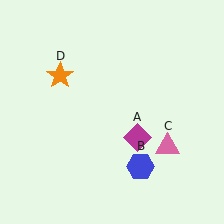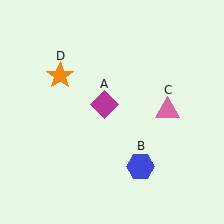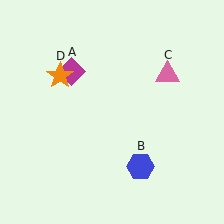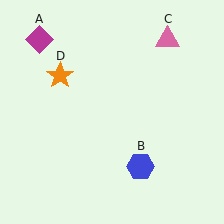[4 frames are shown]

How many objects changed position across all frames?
2 objects changed position: magenta diamond (object A), pink triangle (object C).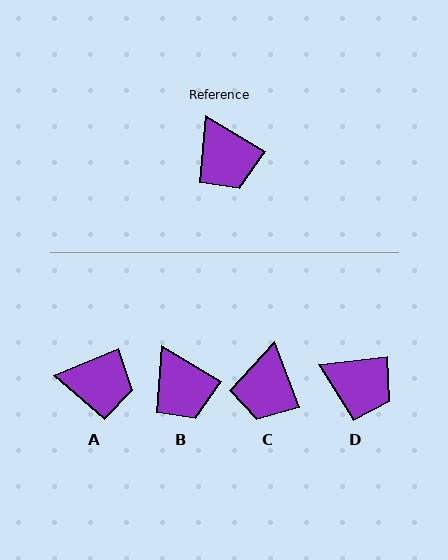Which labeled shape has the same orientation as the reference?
B.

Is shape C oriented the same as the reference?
No, it is off by about 39 degrees.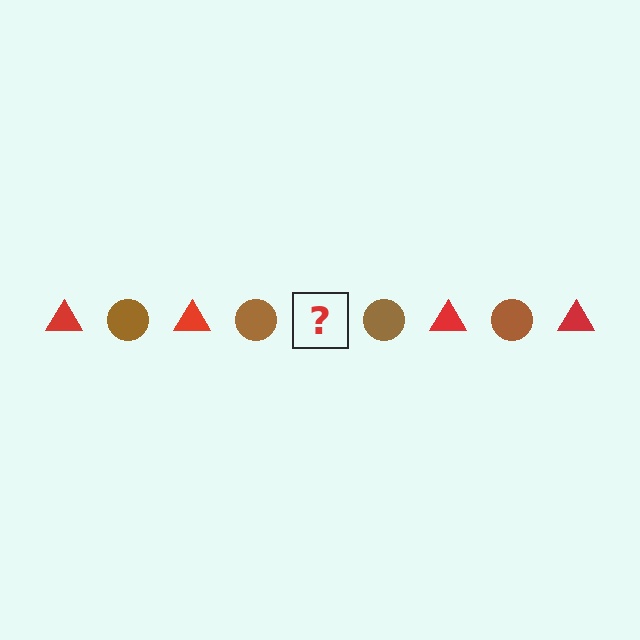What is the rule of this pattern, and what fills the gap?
The rule is that the pattern alternates between red triangle and brown circle. The gap should be filled with a red triangle.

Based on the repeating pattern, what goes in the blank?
The blank should be a red triangle.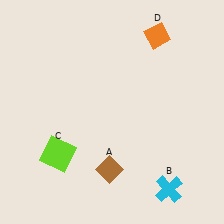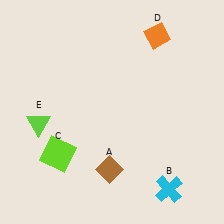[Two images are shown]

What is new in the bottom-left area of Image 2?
A lime triangle (E) was added in the bottom-left area of Image 2.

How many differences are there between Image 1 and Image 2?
There is 1 difference between the two images.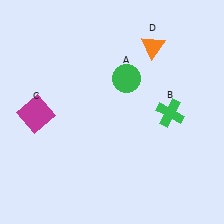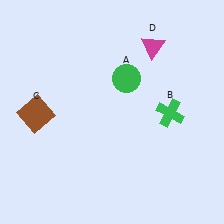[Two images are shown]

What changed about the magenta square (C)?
In Image 1, C is magenta. In Image 2, it changed to brown.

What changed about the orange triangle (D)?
In Image 1, D is orange. In Image 2, it changed to magenta.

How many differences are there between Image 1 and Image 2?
There are 2 differences between the two images.